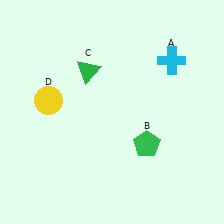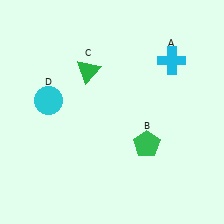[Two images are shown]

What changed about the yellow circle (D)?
In Image 1, D is yellow. In Image 2, it changed to cyan.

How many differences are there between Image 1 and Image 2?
There is 1 difference between the two images.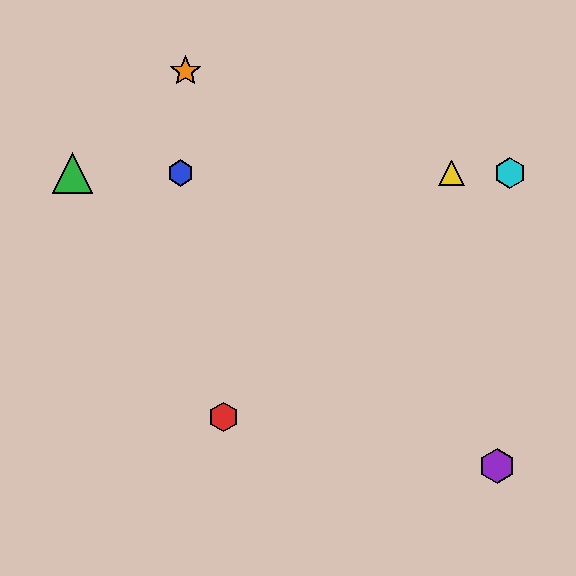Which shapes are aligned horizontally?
The blue hexagon, the green triangle, the yellow triangle, the cyan hexagon are aligned horizontally.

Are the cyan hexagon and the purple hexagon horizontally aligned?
No, the cyan hexagon is at y≈173 and the purple hexagon is at y≈466.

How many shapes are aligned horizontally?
4 shapes (the blue hexagon, the green triangle, the yellow triangle, the cyan hexagon) are aligned horizontally.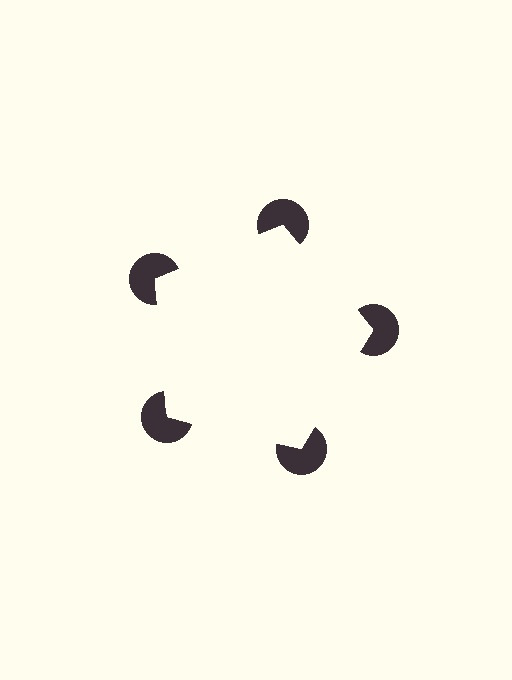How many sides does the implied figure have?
5 sides.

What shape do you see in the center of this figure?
An illusory pentagon — its edges are inferred from the aligned wedge cuts in the pac-man discs, not physically drawn.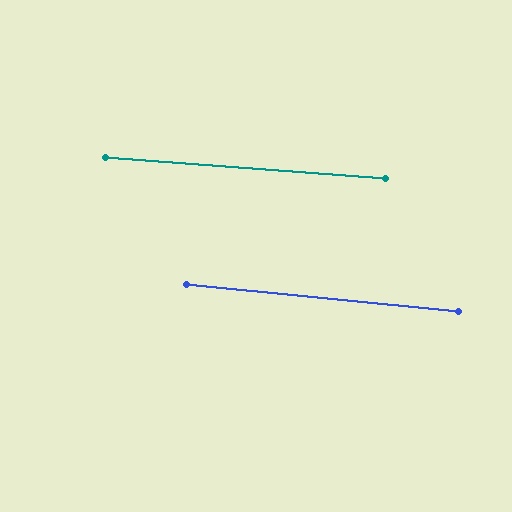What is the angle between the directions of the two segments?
Approximately 2 degrees.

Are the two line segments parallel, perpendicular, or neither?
Parallel — their directions differ by only 1.5°.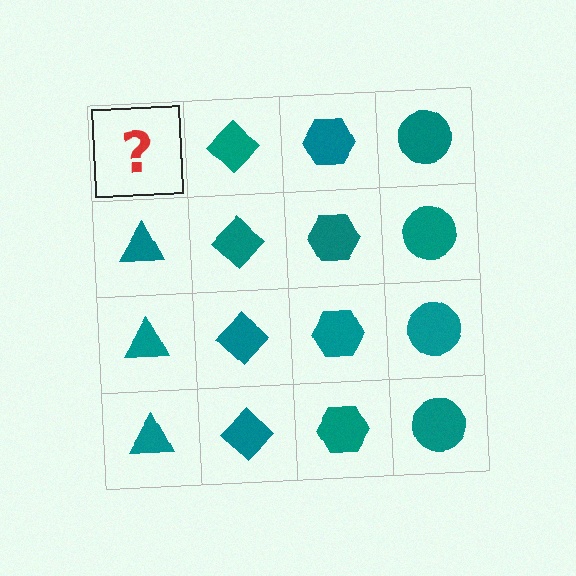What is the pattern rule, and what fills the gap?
The rule is that each column has a consistent shape. The gap should be filled with a teal triangle.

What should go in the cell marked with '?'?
The missing cell should contain a teal triangle.